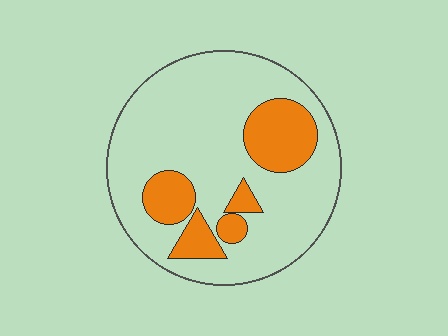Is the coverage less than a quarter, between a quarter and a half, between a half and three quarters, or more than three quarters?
Less than a quarter.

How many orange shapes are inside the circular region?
5.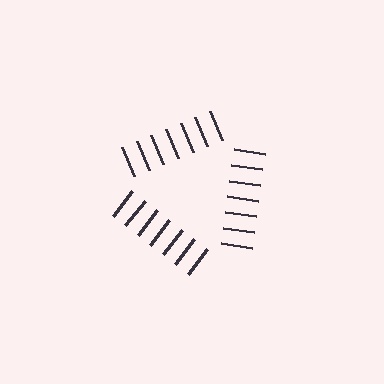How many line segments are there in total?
21 — 7 along each of the 3 edges.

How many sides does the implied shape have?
3 sides — the line-ends trace a triangle.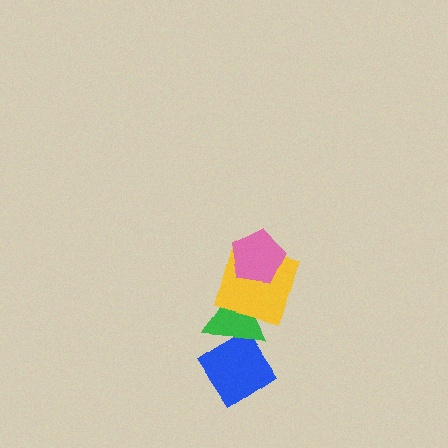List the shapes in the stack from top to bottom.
From top to bottom: the pink pentagon, the yellow square, the green triangle, the blue diamond.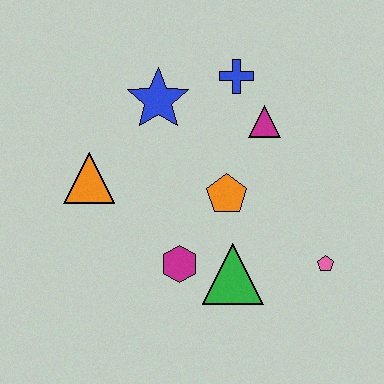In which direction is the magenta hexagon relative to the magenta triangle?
The magenta hexagon is below the magenta triangle.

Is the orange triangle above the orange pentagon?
Yes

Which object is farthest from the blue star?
The pink pentagon is farthest from the blue star.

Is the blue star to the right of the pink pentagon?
No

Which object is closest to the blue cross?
The magenta triangle is closest to the blue cross.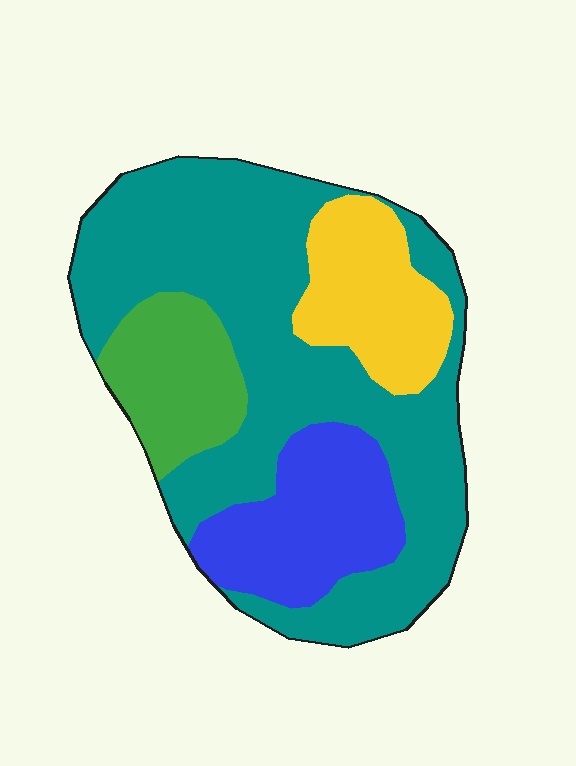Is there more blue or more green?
Blue.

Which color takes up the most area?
Teal, at roughly 55%.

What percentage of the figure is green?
Green covers 13% of the figure.